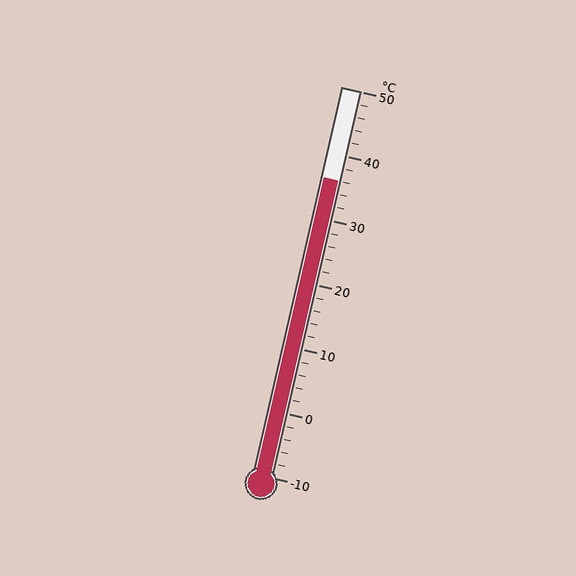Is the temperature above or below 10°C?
The temperature is above 10°C.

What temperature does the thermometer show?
The thermometer shows approximately 36°C.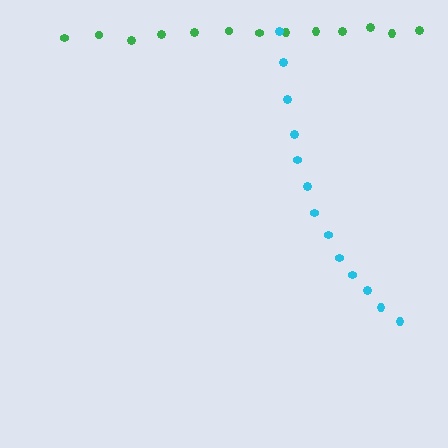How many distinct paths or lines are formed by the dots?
There are 2 distinct paths.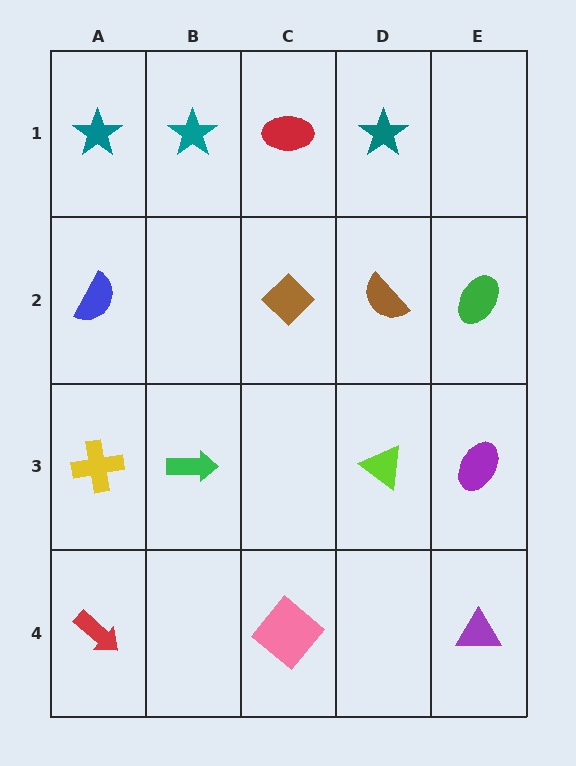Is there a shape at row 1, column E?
No, that cell is empty.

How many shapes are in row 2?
4 shapes.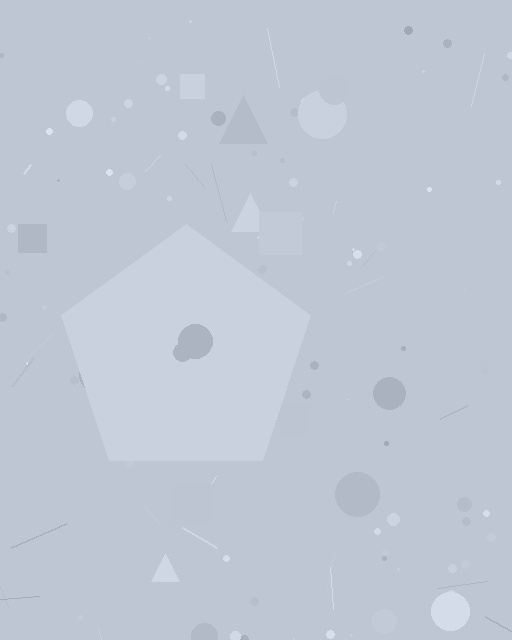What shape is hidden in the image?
A pentagon is hidden in the image.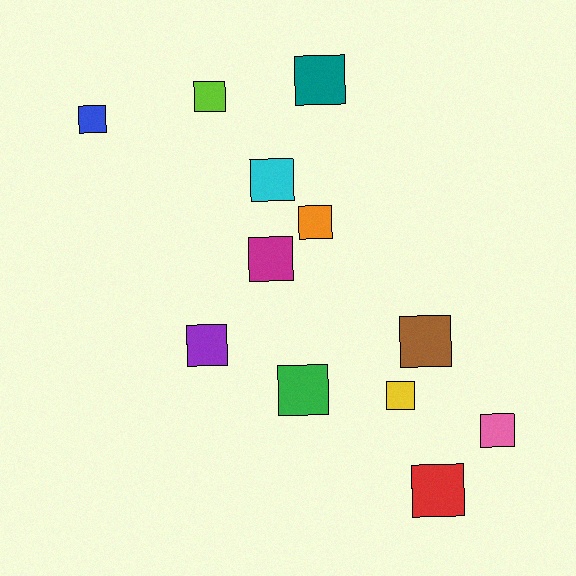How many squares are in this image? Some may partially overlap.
There are 12 squares.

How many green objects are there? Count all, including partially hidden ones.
There is 1 green object.